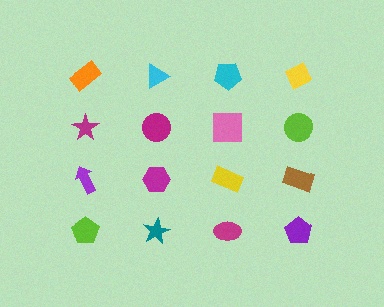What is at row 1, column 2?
A cyan triangle.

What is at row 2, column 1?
A magenta star.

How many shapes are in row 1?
4 shapes.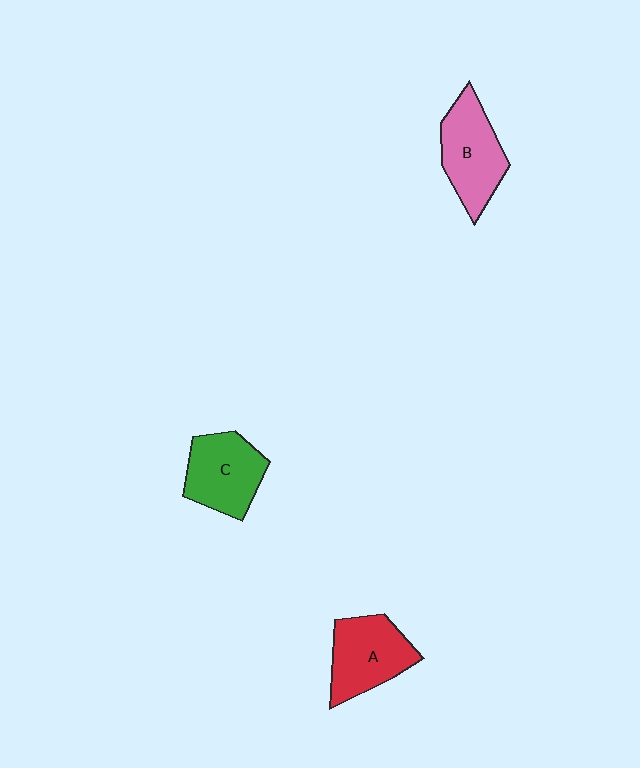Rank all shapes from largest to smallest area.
From largest to smallest: B (pink), A (red), C (green).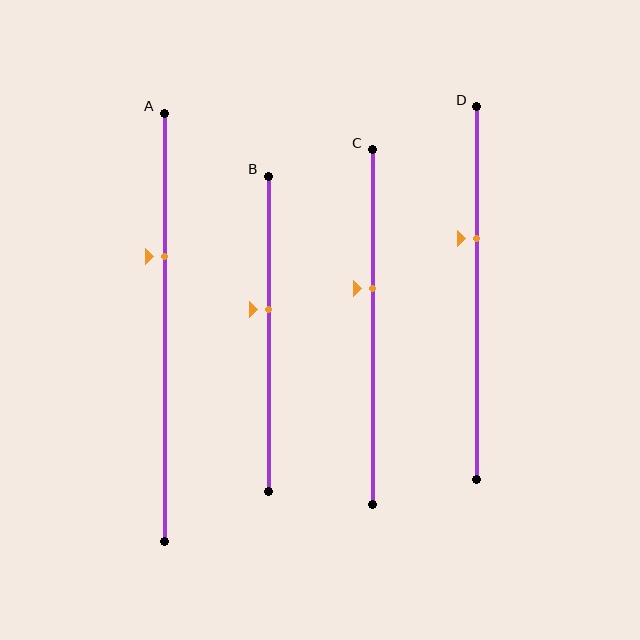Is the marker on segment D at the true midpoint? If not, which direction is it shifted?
No, the marker on segment D is shifted upward by about 15% of the segment length.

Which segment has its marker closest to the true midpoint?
Segment B has its marker closest to the true midpoint.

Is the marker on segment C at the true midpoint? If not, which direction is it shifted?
No, the marker on segment C is shifted upward by about 11% of the segment length.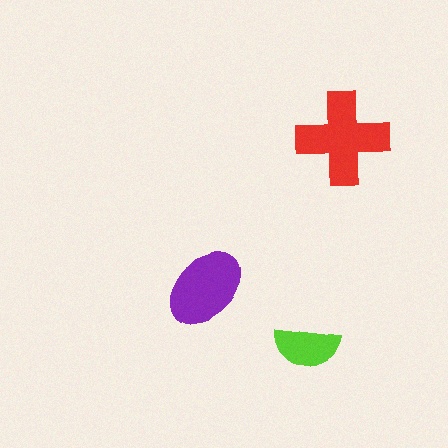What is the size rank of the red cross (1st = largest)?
1st.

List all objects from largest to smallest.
The red cross, the purple ellipse, the lime semicircle.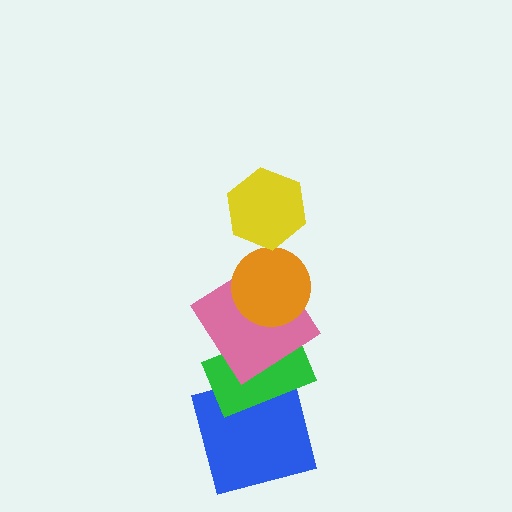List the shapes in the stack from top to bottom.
From top to bottom: the yellow hexagon, the orange circle, the pink diamond, the green rectangle, the blue square.